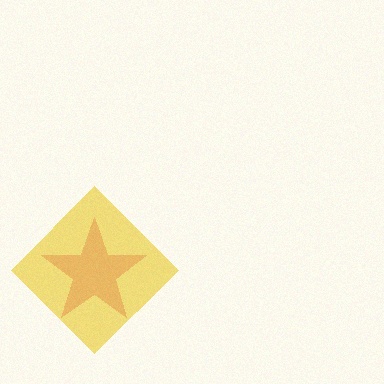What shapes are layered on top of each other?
The layered shapes are: a pink star, a yellow diamond.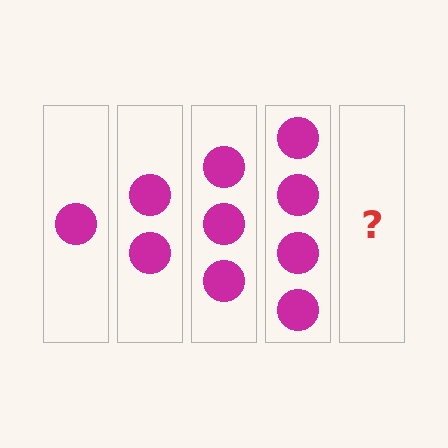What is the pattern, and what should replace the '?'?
The pattern is that each step adds one more circle. The '?' should be 5 circles.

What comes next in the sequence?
The next element should be 5 circles.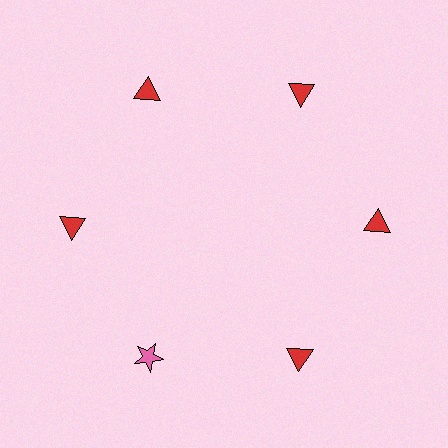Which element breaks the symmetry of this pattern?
The pink star at roughly the 7 o'clock position breaks the symmetry. All other shapes are red triangles.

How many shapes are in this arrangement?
There are 6 shapes arranged in a ring pattern.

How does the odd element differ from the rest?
It differs in both color (pink instead of red) and shape (star instead of triangle).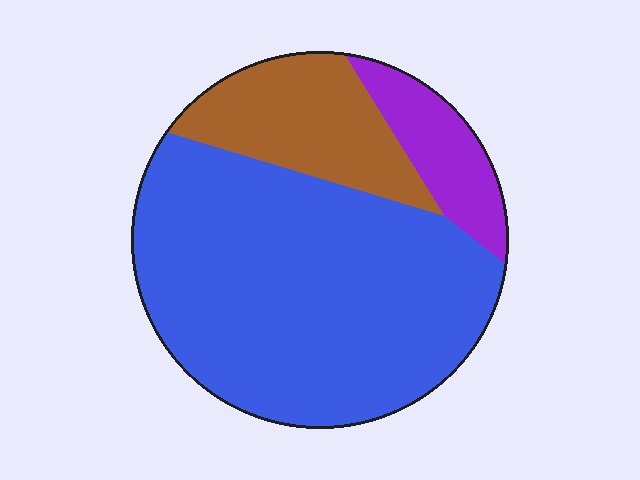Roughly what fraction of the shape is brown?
Brown takes up about one fifth (1/5) of the shape.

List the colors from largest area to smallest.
From largest to smallest: blue, brown, purple.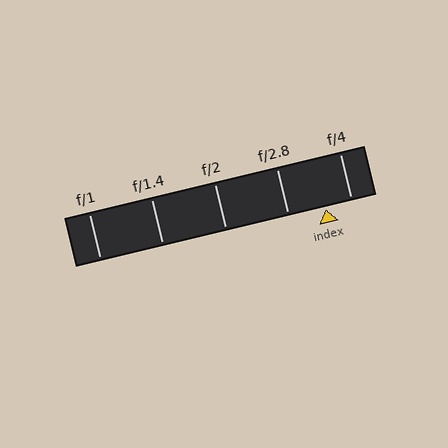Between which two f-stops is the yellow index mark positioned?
The index mark is between f/2.8 and f/4.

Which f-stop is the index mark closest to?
The index mark is closest to f/4.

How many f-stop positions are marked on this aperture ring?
There are 5 f-stop positions marked.